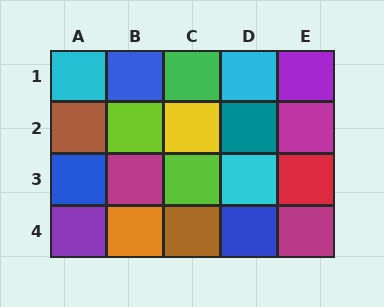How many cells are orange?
1 cell is orange.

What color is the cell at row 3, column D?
Cyan.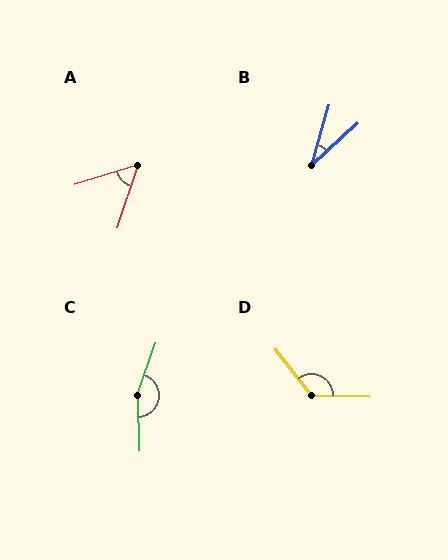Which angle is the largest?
C, at approximately 159 degrees.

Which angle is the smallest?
B, at approximately 31 degrees.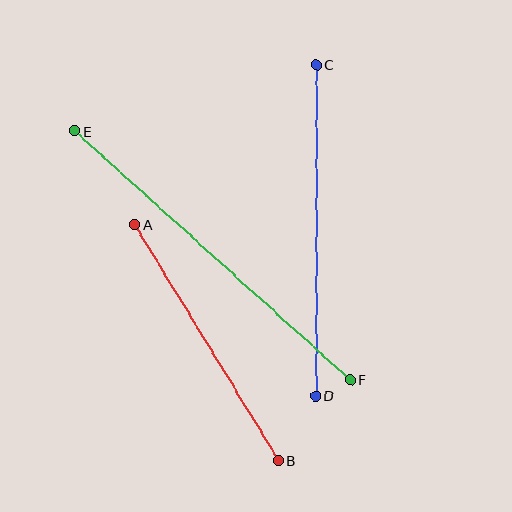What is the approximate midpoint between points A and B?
The midpoint is at approximately (206, 343) pixels.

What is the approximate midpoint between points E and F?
The midpoint is at approximately (213, 256) pixels.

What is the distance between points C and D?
The distance is approximately 331 pixels.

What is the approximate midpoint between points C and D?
The midpoint is at approximately (316, 230) pixels.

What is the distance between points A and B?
The distance is approximately 276 pixels.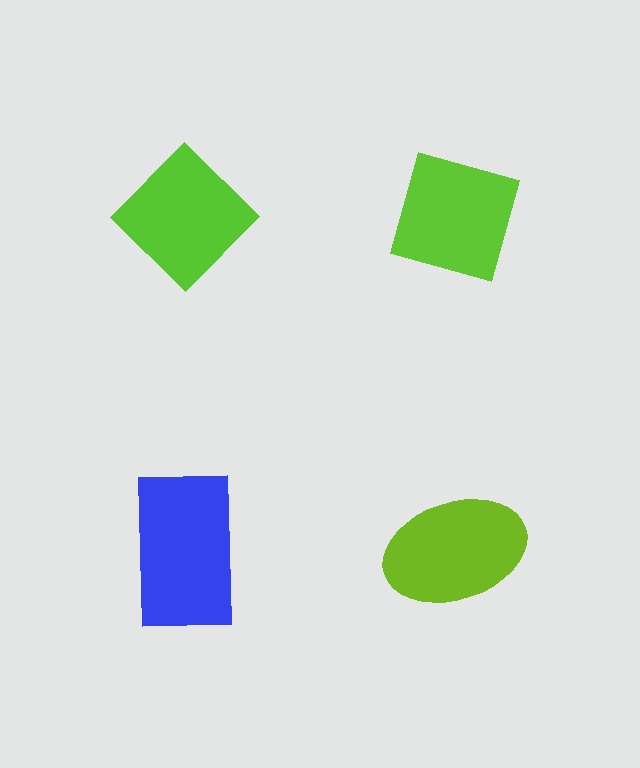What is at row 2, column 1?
A blue rectangle.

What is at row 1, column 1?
A lime diamond.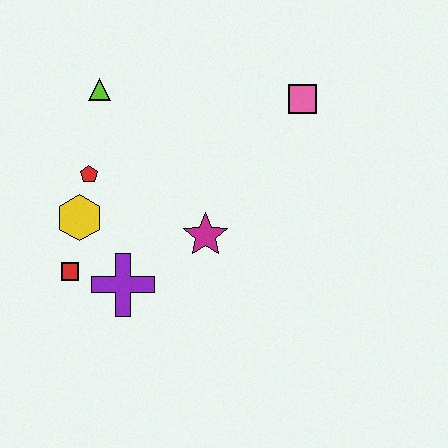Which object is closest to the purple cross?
The red square is closest to the purple cross.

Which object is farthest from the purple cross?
The pink square is farthest from the purple cross.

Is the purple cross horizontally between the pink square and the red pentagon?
Yes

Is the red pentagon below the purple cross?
No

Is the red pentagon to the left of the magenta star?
Yes